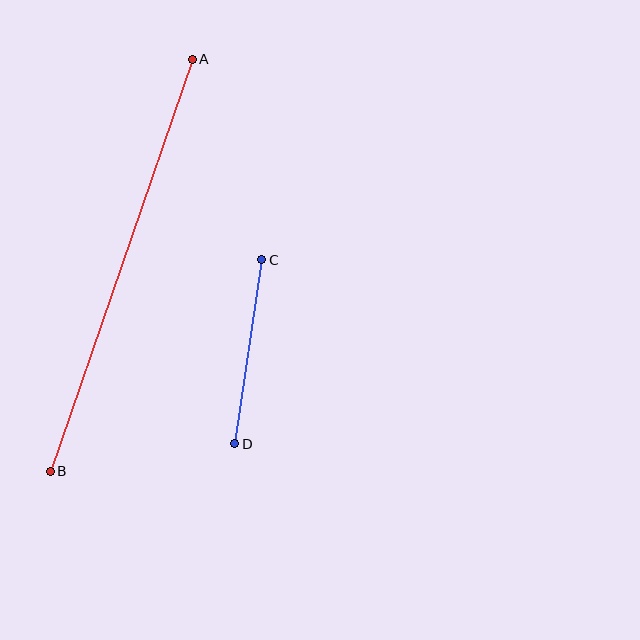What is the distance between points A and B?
The distance is approximately 436 pixels.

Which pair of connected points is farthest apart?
Points A and B are farthest apart.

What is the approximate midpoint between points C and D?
The midpoint is at approximately (248, 352) pixels.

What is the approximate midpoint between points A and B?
The midpoint is at approximately (121, 265) pixels.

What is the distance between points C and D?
The distance is approximately 186 pixels.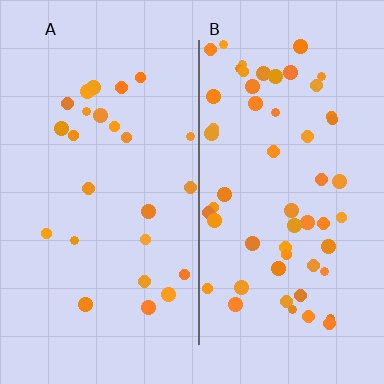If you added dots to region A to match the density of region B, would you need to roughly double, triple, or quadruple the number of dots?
Approximately double.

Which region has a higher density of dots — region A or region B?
B (the right).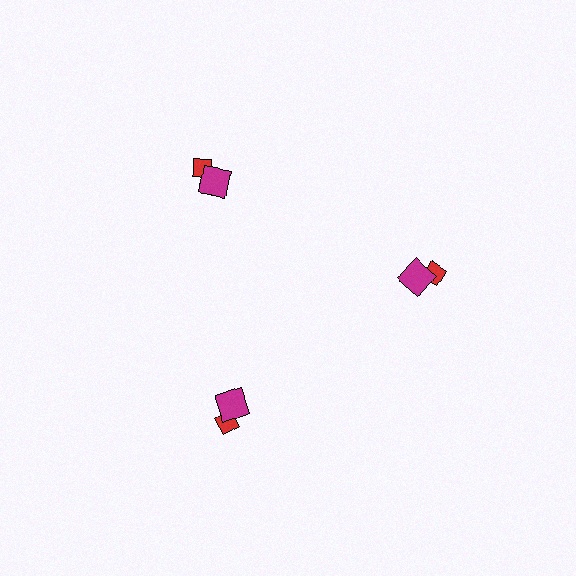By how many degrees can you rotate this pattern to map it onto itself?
The pattern maps onto itself every 120 degrees of rotation.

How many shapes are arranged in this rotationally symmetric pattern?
There are 6 shapes, arranged in 3 groups of 2.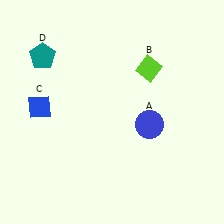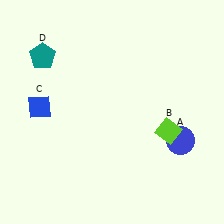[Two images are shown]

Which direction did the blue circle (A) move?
The blue circle (A) moved right.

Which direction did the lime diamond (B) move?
The lime diamond (B) moved down.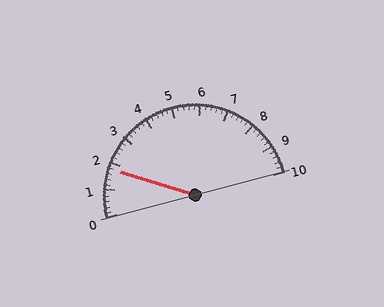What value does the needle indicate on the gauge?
The needle indicates approximately 1.8.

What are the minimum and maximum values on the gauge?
The gauge ranges from 0 to 10.